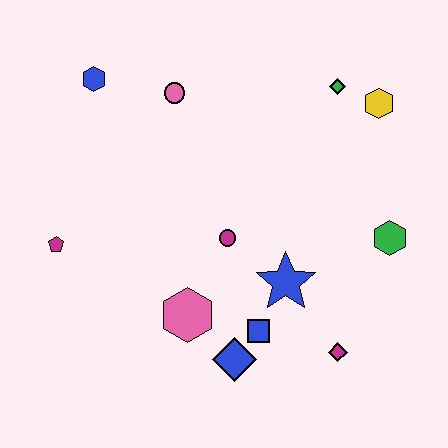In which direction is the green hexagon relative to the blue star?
The green hexagon is to the right of the blue star.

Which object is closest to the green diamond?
The yellow hexagon is closest to the green diamond.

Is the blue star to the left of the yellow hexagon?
Yes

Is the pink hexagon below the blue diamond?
No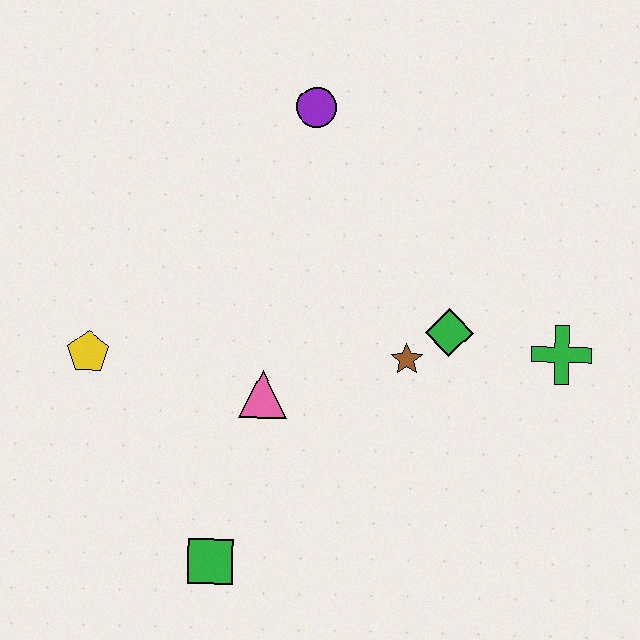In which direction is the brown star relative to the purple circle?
The brown star is below the purple circle.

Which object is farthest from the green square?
The purple circle is farthest from the green square.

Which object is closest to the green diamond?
The brown star is closest to the green diamond.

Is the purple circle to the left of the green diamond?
Yes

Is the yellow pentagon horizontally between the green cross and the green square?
No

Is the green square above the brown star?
No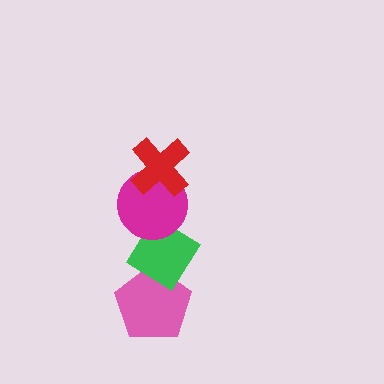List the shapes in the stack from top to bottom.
From top to bottom: the red cross, the magenta circle, the green diamond, the pink pentagon.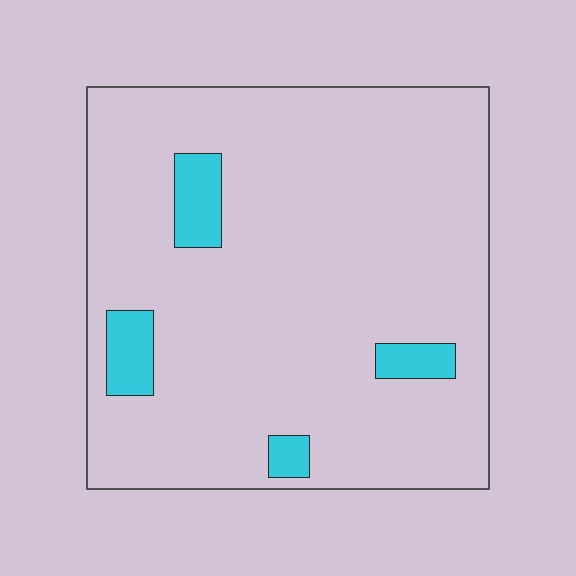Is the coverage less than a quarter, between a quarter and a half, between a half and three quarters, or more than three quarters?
Less than a quarter.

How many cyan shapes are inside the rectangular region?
4.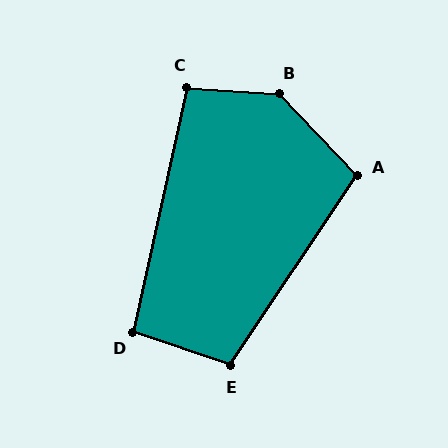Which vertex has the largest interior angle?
B, at approximately 137 degrees.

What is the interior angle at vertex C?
Approximately 98 degrees (obtuse).